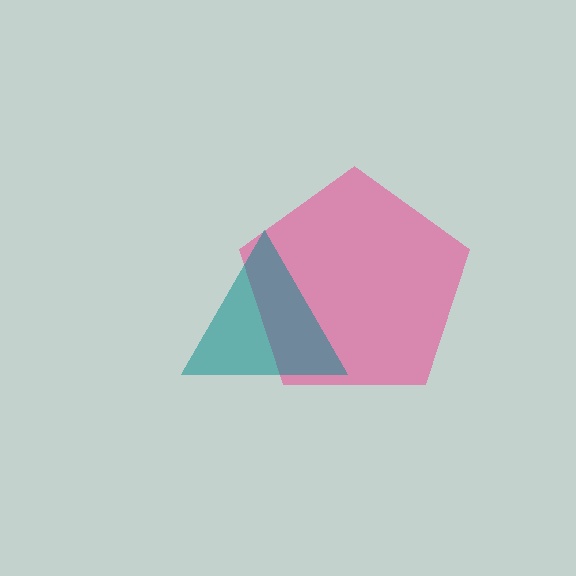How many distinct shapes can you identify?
There are 2 distinct shapes: a pink pentagon, a teal triangle.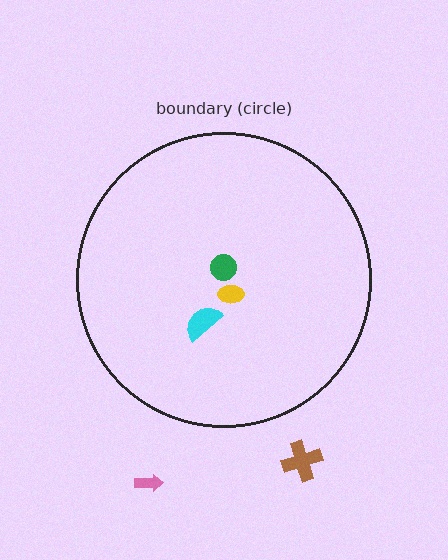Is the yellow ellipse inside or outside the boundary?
Inside.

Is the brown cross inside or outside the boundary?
Outside.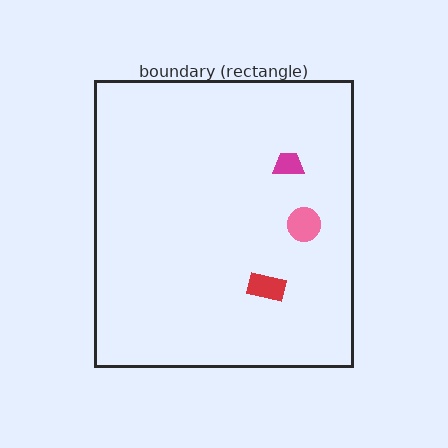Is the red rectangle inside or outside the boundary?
Inside.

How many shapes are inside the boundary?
3 inside, 0 outside.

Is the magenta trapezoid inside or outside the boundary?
Inside.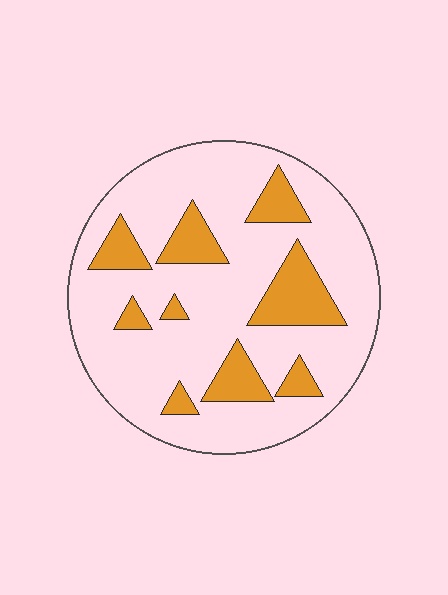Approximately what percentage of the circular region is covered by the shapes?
Approximately 20%.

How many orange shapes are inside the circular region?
9.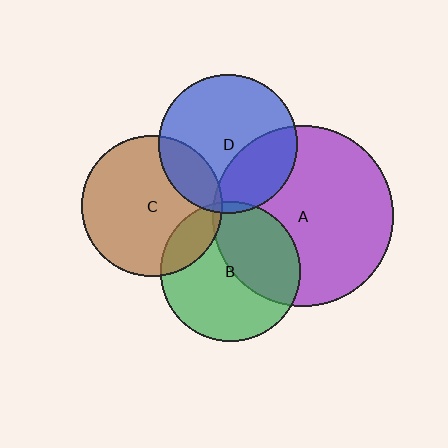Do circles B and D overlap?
Yes.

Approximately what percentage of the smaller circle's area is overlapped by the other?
Approximately 5%.